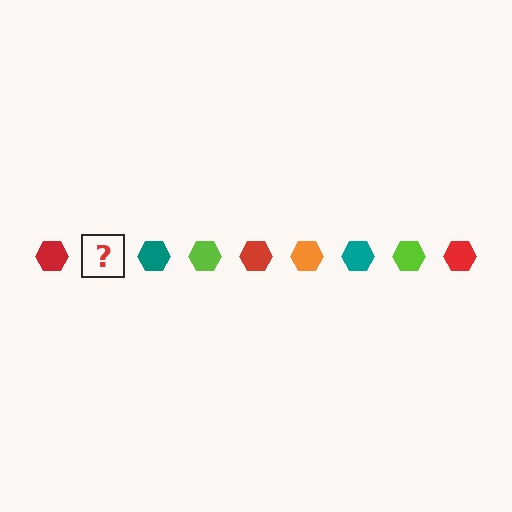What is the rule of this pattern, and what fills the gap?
The rule is that the pattern cycles through red, orange, teal, lime hexagons. The gap should be filled with an orange hexagon.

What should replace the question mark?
The question mark should be replaced with an orange hexagon.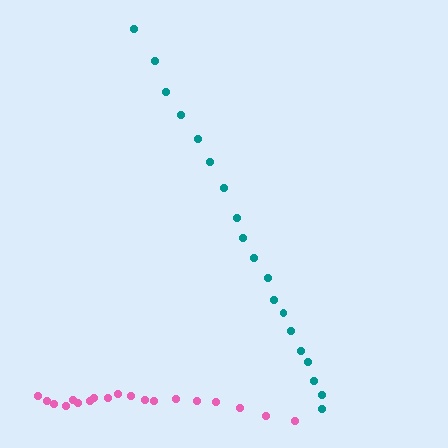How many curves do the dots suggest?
There are 2 distinct paths.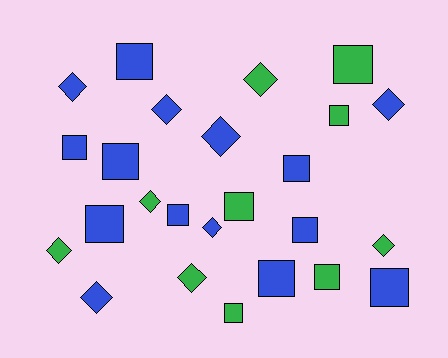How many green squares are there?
There are 5 green squares.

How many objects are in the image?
There are 25 objects.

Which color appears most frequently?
Blue, with 15 objects.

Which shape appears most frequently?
Square, with 14 objects.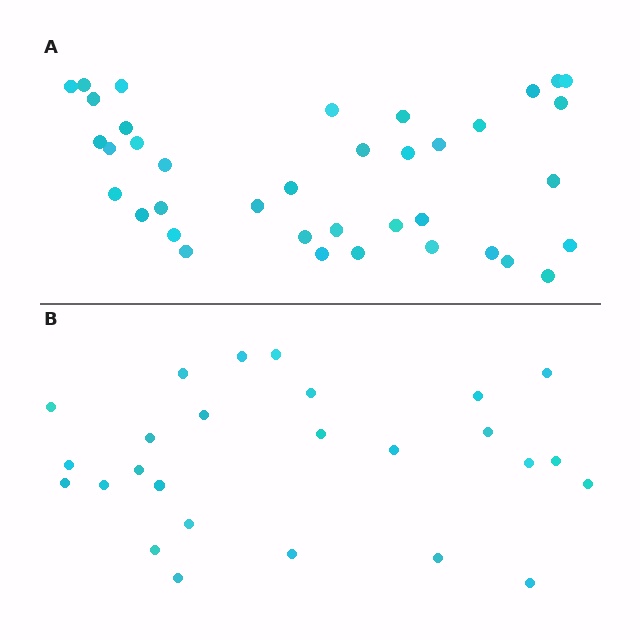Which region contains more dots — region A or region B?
Region A (the top region) has more dots.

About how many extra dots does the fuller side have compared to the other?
Region A has roughly 12 or so more dots than region B.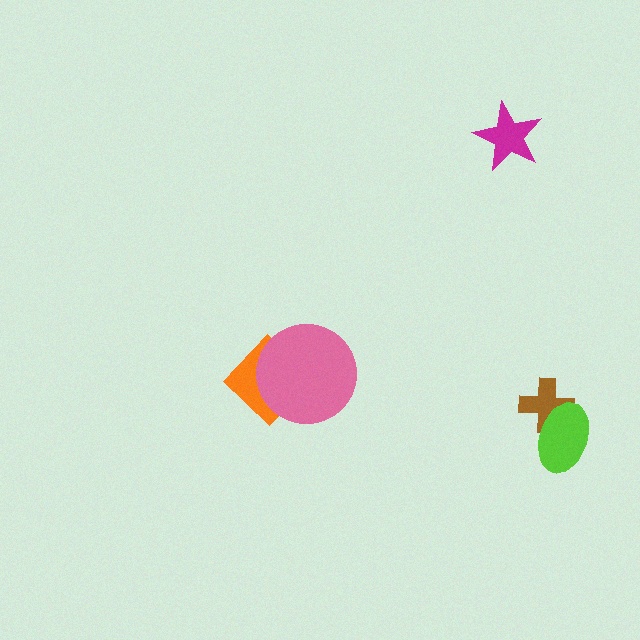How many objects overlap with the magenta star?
0 objects overlap with the magenta star.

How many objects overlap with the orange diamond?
1 object overlaps with the orange diamond.